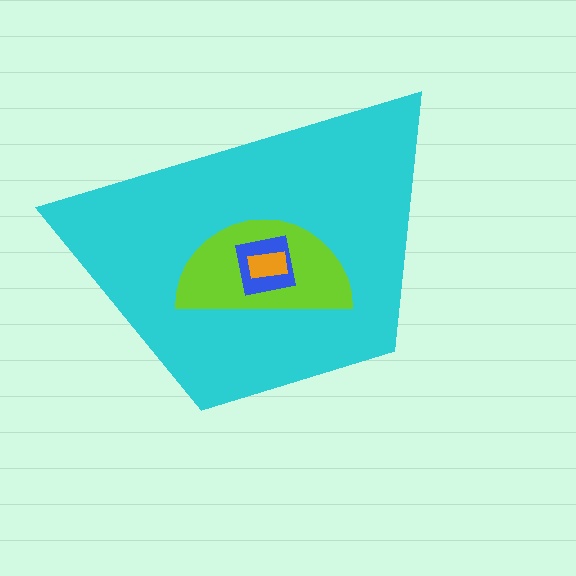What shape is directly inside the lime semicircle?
The blue square.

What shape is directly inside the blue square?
The orange rectangle.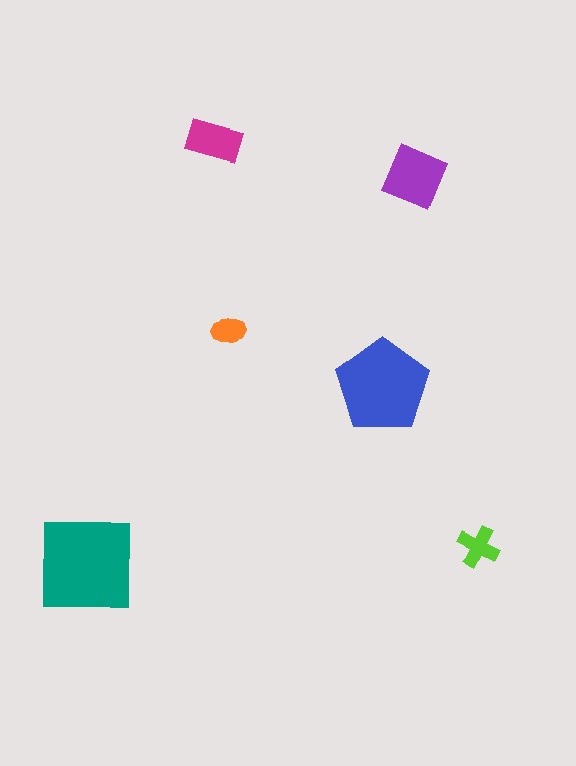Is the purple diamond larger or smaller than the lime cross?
Larger.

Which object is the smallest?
The orange ellipse.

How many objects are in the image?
There are 6 objects in the image.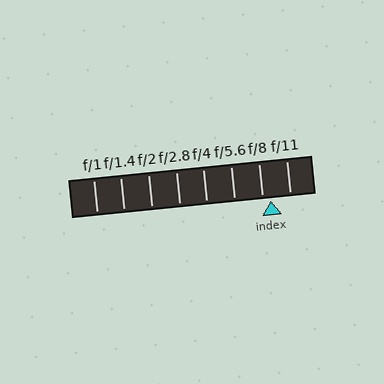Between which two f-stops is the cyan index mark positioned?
The index mark is between f/8 and f/11.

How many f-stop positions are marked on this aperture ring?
There are 8 f-stop positions marked.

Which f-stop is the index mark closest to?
The index mark is closest to f/8.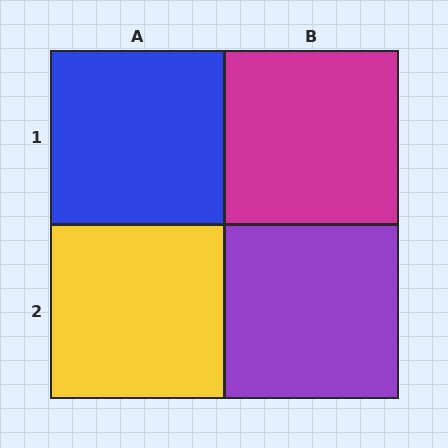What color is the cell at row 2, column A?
Yellow.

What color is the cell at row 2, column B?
Purple.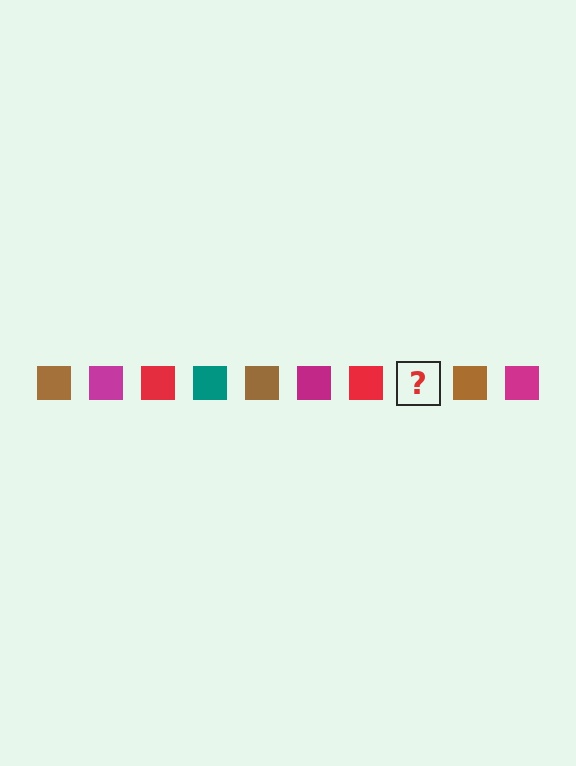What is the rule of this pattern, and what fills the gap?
The rule is that the pattern cycles through brown, magenta, red, teal squares. The gap should be filled with a teal square.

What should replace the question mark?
The question mark should be replaced with a teal square.